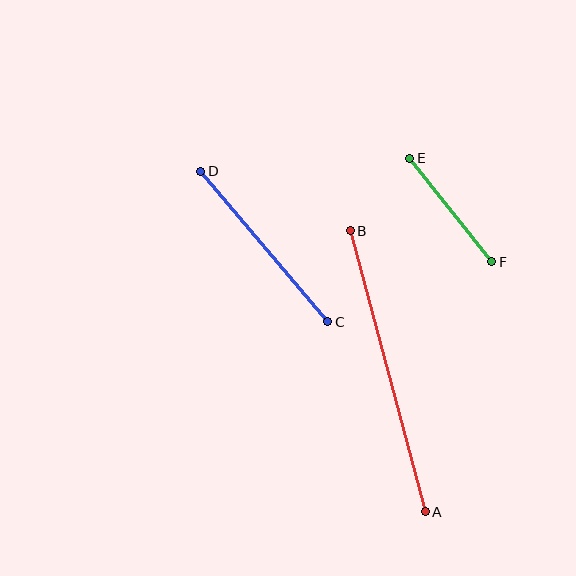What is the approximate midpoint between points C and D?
The midpoint is at approximately (264, 246) pixels.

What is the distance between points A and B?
The distance is approximately 291 pixels.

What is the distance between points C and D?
The distance is approximately 197 pixels.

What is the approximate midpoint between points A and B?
The midpoint is at approximately (388, 371) pixels.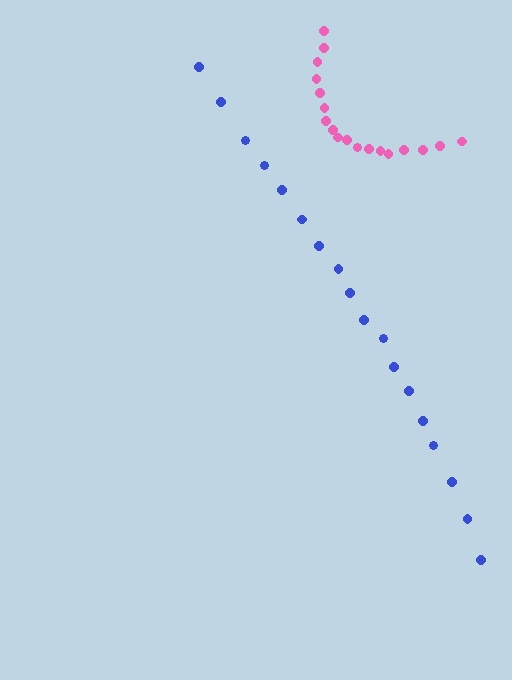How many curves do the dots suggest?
There are 2 distinct paths.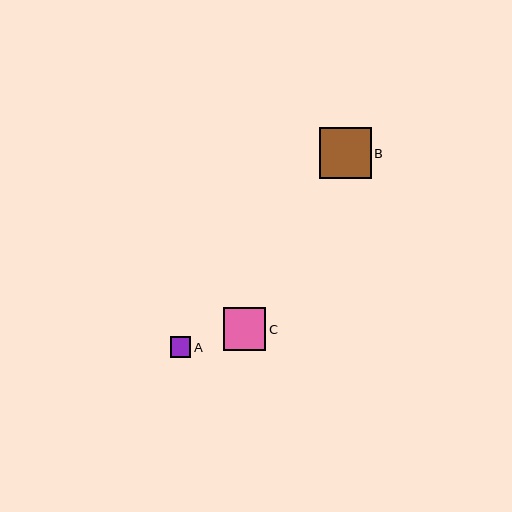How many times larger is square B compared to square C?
Square B is approximately 1.2 times the size of square C.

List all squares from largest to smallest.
From largest to smallest: B, C, A.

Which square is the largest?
Square B is the largest with a size of approximately 51 pixels.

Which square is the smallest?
Square A is the smallest with a size of approximately 20 pixels.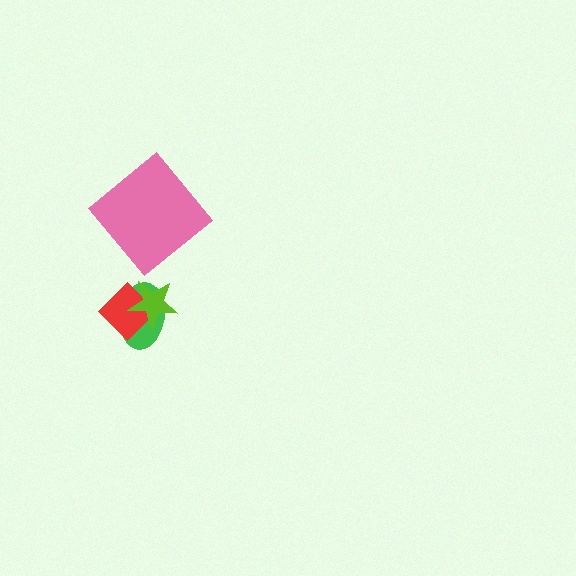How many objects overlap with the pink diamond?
0 objects overlap with the pink diamond.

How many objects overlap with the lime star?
2 objects overlap with the lime star.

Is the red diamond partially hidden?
Yes, it is partially covered by another shape.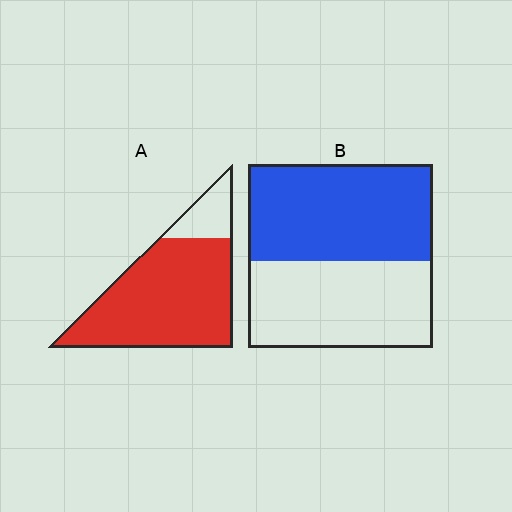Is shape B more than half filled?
Roughly half.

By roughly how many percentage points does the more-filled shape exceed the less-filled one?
By roughly 30 percentage points (A over B).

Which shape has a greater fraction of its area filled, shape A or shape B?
Shape A.